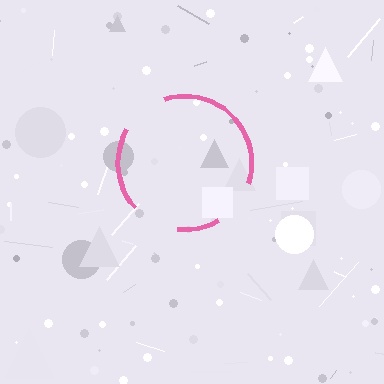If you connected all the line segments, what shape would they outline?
They would outline a circle.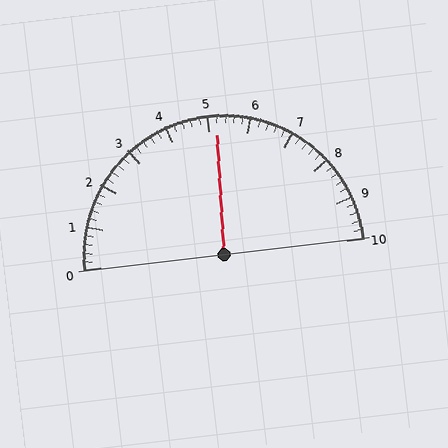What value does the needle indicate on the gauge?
The needle indicates approximately 5.2.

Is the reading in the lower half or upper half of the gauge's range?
The reading is in the upper half of the range (0 to 10).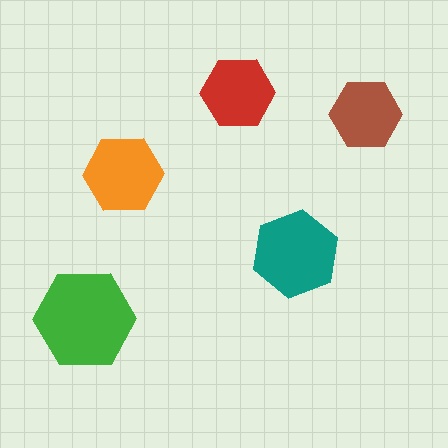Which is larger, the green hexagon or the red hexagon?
The green one.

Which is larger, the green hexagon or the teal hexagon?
The green one.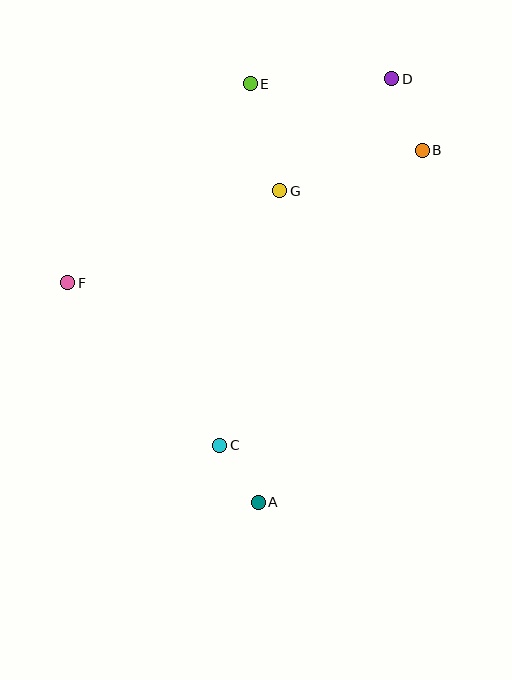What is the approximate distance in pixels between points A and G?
The distance between A and G is approximately 312 pixels.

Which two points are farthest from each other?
Points A and D are farthest from each other.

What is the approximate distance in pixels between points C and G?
The distance between C and G is approximately 261 pixels.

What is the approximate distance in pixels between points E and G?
The distance between E and G is approximately 111 pixels.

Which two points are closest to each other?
Points A and C are closest to each other.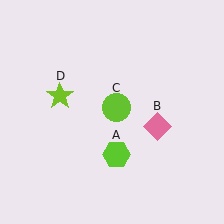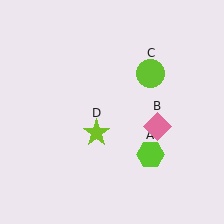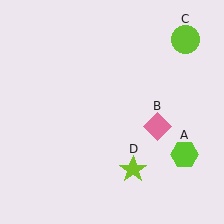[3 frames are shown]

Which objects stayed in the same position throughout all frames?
Pink diamond (object B) remained stationary.